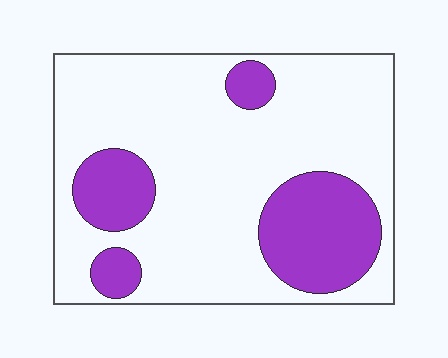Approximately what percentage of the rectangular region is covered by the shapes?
Approximately 25%.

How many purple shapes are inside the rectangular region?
4.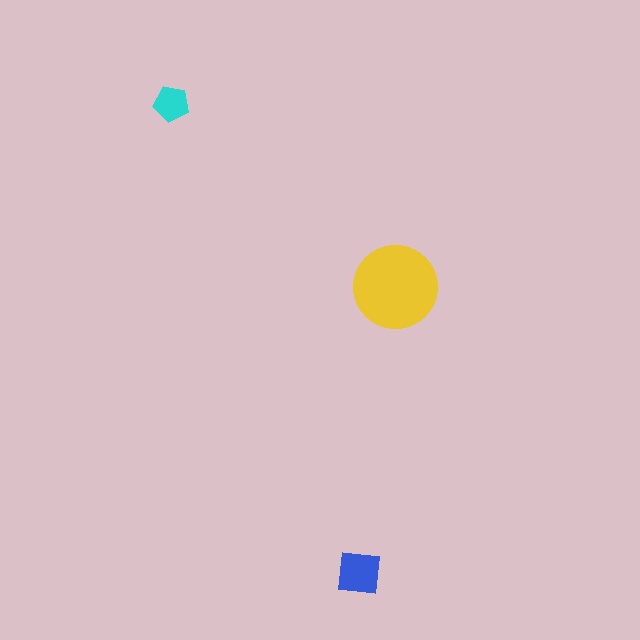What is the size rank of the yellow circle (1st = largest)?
1st.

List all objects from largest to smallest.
The yellow circle, the blue square, the cyan pentagon.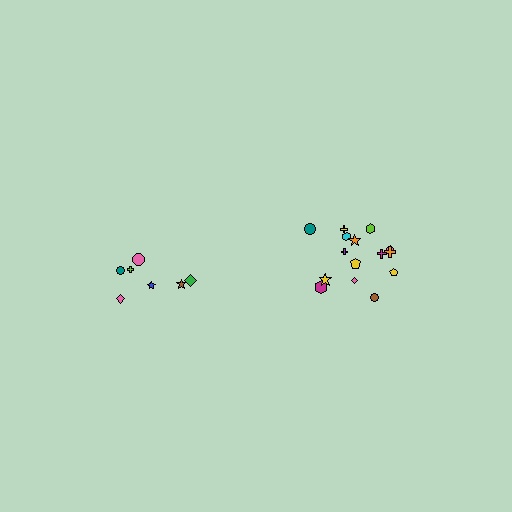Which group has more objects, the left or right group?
The right group.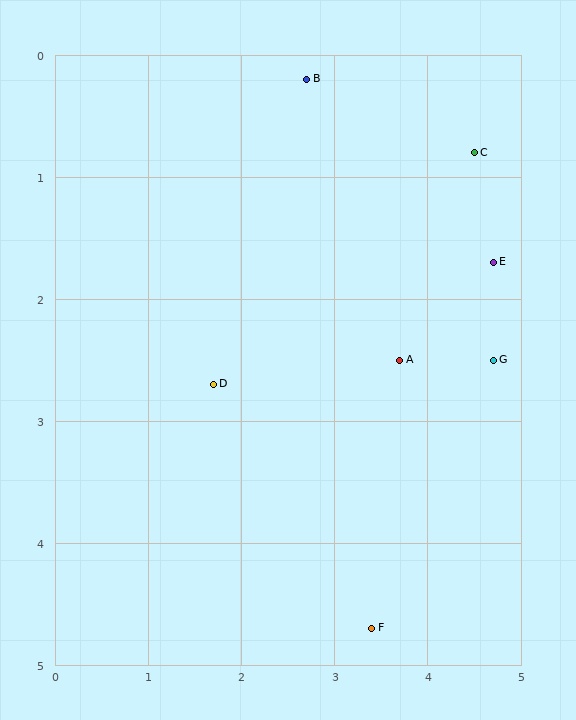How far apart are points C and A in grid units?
Points C and A are about 1.9 grid units apart.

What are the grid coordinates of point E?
Point E is at approximately (4.7, 1.7).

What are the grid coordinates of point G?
Point G is at approximately (4.7, 2.5).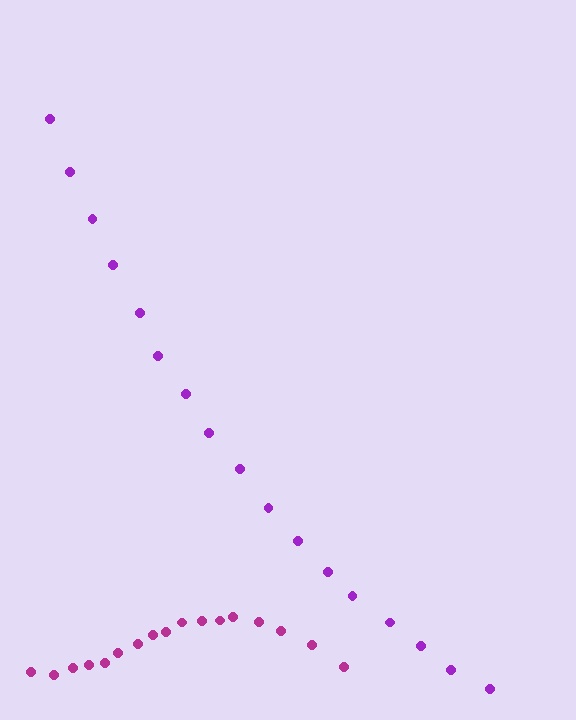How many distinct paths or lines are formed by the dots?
There are 2 distinct paths.